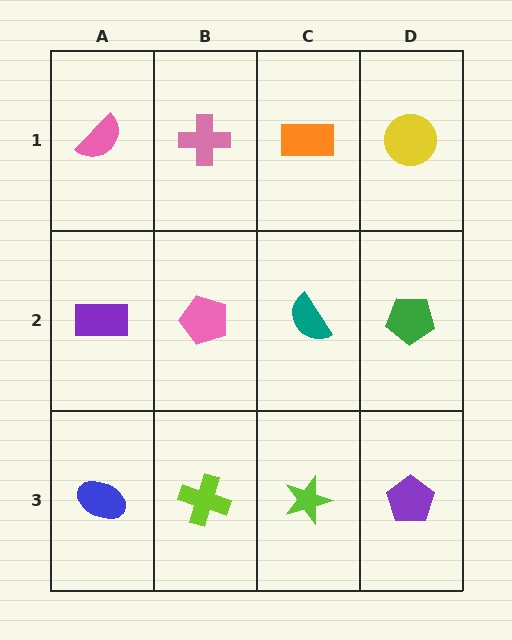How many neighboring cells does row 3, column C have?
3.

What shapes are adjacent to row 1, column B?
A pink pentagon (row 2, column B), a pink semicircle (row 1, column A), an orange rectangle (row 1, column C).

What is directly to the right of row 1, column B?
An orange rectangle.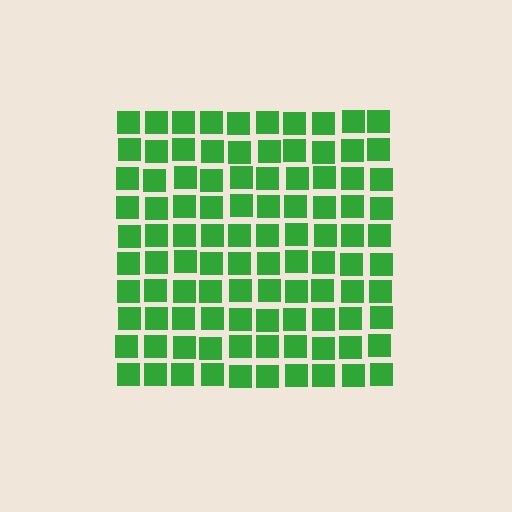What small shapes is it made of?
It is made of small squares.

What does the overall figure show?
The overall figure shows a square.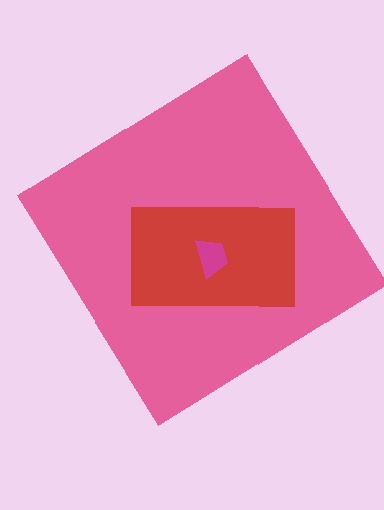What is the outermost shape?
The pink diamond.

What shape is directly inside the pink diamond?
The red rectangle.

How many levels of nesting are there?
3.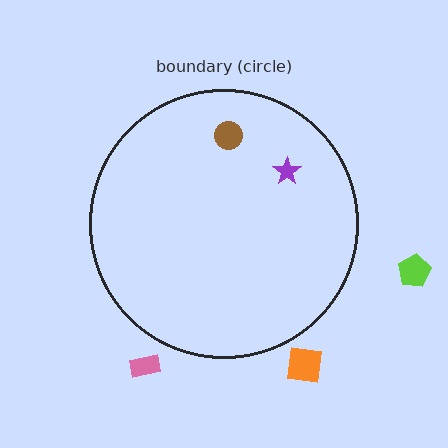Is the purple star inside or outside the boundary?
Inside.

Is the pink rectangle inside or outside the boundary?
Outside.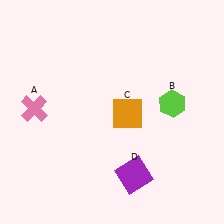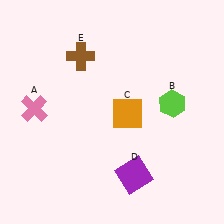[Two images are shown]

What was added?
A brown cross (E) was added in Image 2.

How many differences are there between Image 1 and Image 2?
There is 1 difference between the two images.